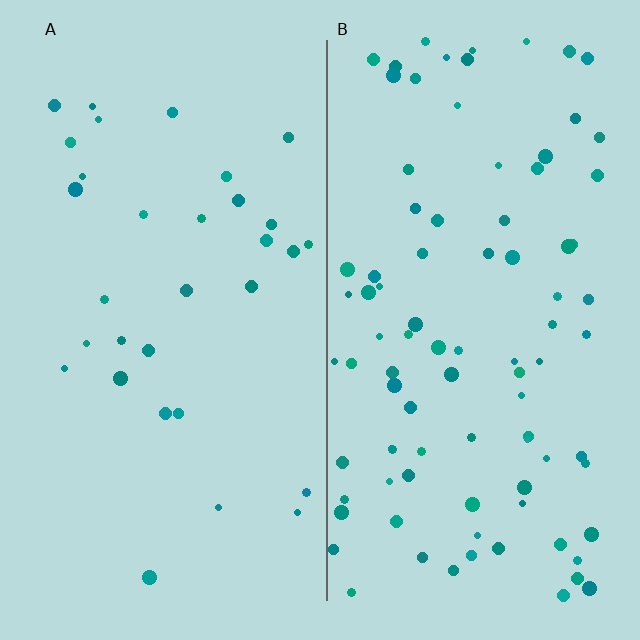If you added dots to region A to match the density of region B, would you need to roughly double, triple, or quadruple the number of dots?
Approximately triple.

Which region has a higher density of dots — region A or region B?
B (the right).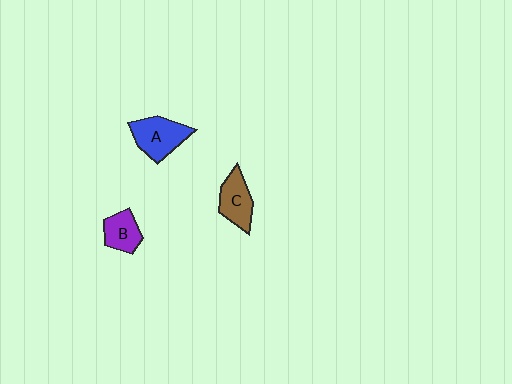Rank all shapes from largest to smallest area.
From largest to smallest: A (blue), C (brown), B (purple).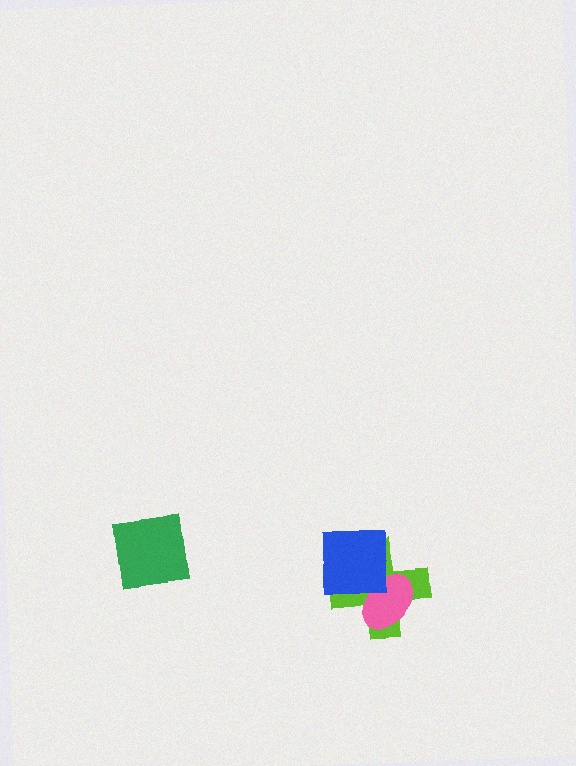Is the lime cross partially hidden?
Yes, it is partially covered by another shape.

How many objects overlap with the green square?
0 objects overlap with the green square.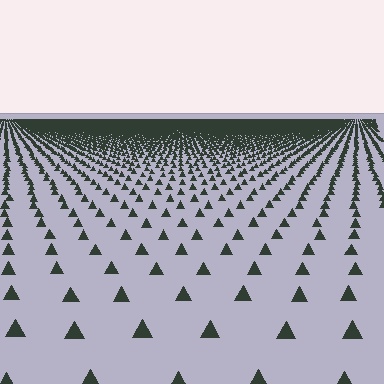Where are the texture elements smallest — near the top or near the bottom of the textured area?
Near the top.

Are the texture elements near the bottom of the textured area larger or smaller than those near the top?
Larger. Near the bottom, elements are closer to the viewer and appear at a bigger on-screen size.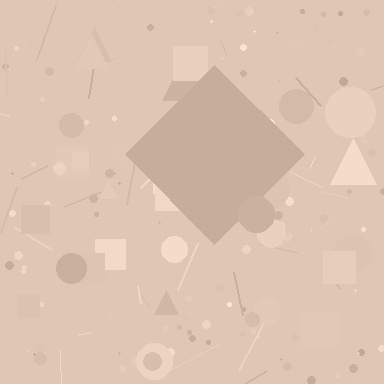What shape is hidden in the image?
A diamond is hidden in the image.